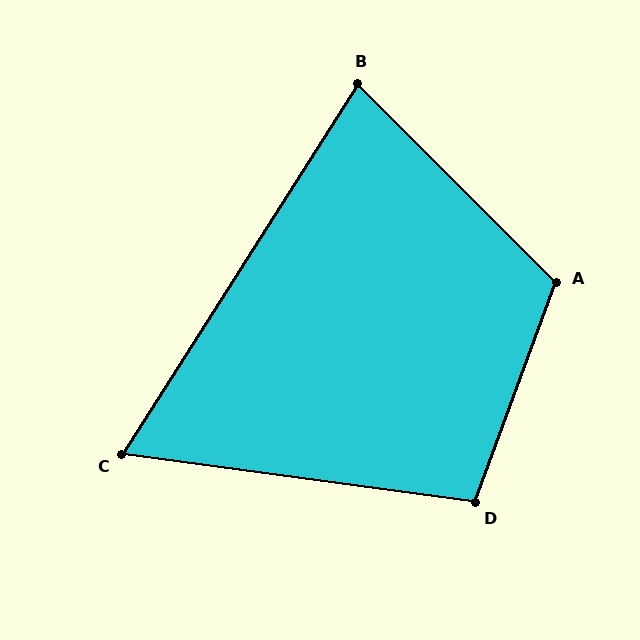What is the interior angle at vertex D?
Approximately 103 degrees (obtuse).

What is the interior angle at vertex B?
Approximately 77 degrees (acute).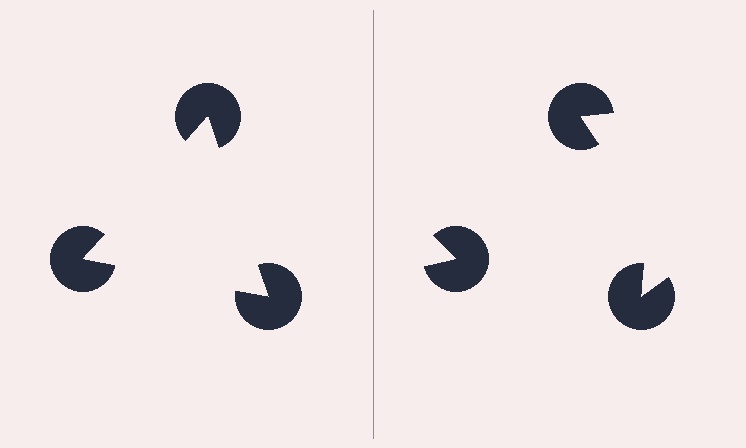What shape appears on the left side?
An illusory triangle.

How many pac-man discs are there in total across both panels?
6 — 3 on each side.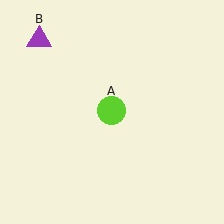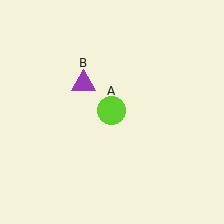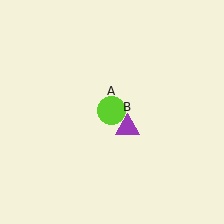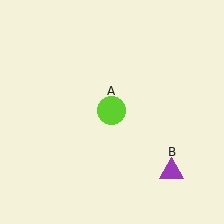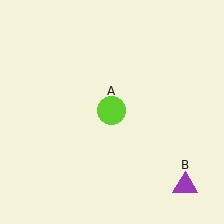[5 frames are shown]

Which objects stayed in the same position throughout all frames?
Lime circle (object A) remained stationary.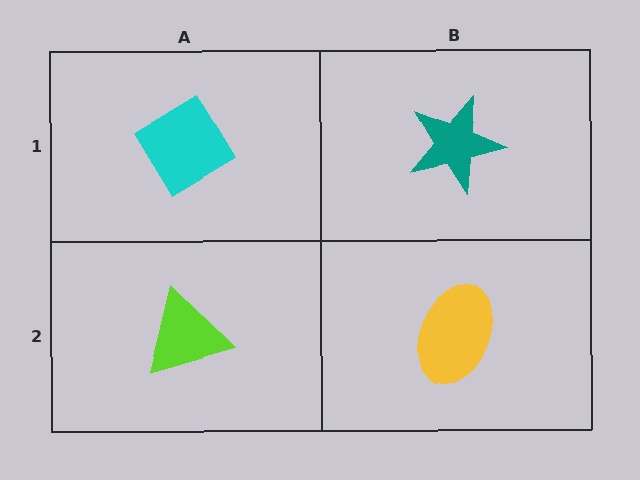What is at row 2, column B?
A yellow ellipse.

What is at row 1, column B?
A teal star.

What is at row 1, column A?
A cyan diamond.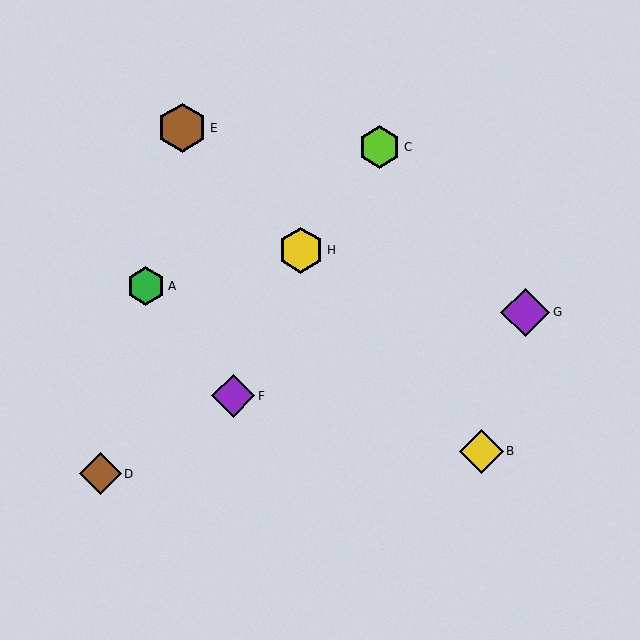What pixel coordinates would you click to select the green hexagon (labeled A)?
Click at (146, 286) to select the green hexagon A.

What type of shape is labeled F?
Shape F is a purple diamond.